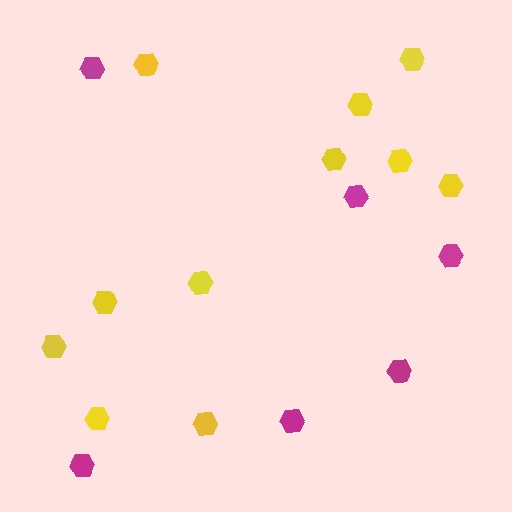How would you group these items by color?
There are 2 groups: one group of magenta hexagons (6) and one group of yellow hexagons (11).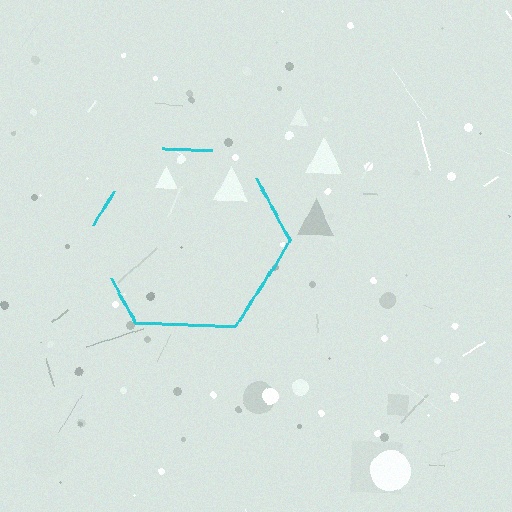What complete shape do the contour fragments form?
The contour fragments form a hexagon.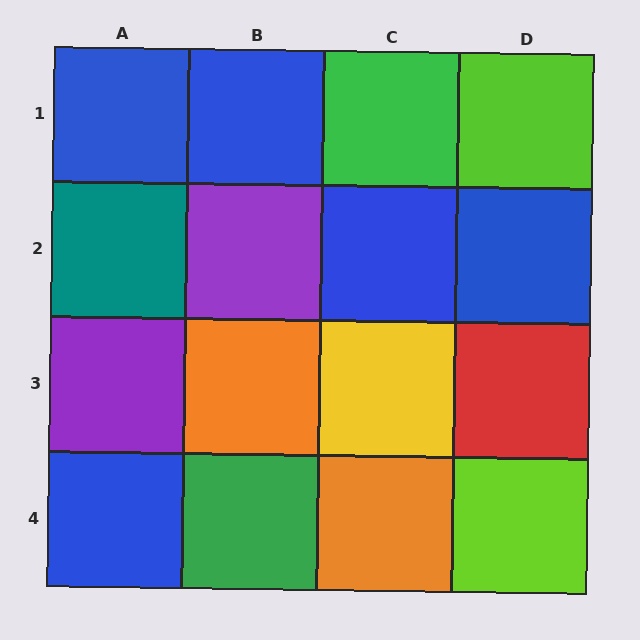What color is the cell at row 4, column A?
Blue.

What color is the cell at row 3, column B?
Orange.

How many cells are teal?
1 cell is teal.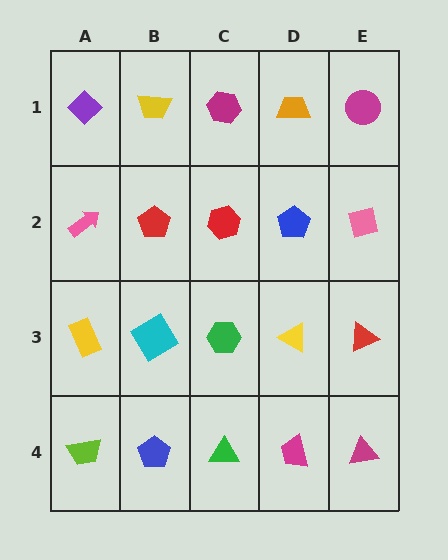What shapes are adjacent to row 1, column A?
A pink arrow (row 2, column A), a yellow trapezoid (row 1, column B).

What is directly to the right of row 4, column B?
A green triangle.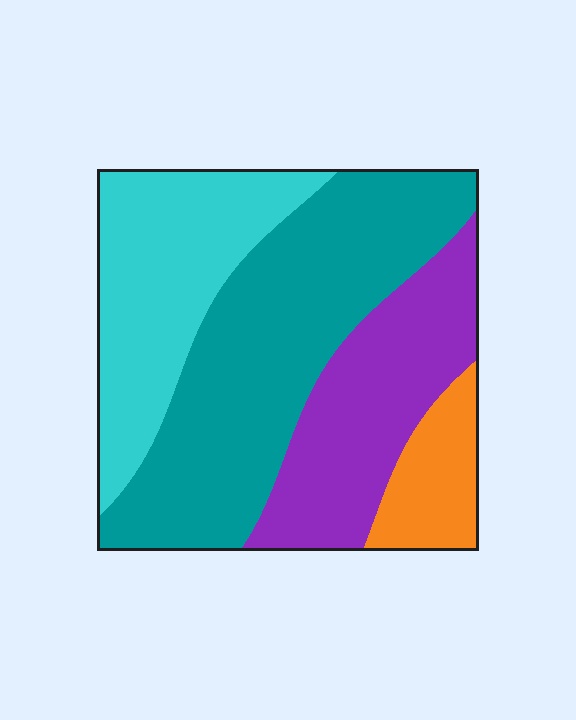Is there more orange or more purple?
Purple.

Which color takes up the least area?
Orange, at roughly 10%.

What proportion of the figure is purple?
Purple covers around 25% of the figure.